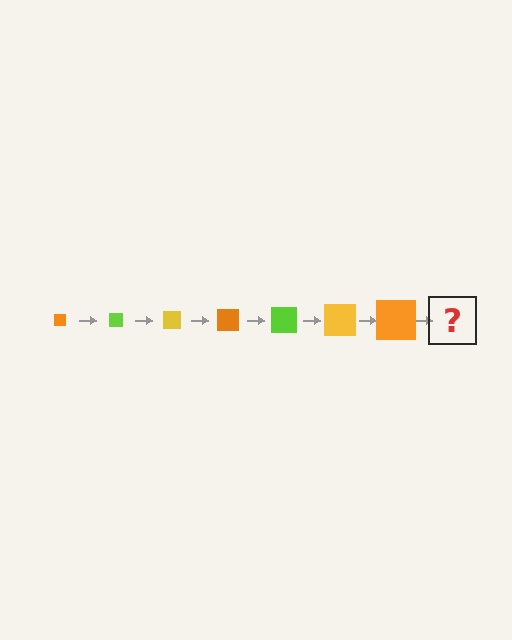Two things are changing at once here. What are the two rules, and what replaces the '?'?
The two rules are that the square grows larger each step and the color cycles through orange, lime, and yellow. The '?' should be a lime square, larger than the previous one.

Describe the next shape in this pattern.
It should be a lime square, larger than the previous one.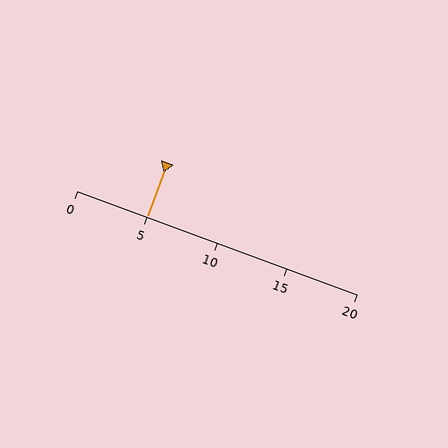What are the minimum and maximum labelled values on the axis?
The axis runs from 0 to 20.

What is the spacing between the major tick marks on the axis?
The major ticks are spaced 5 apart.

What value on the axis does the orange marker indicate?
The marker indicates approximately 5.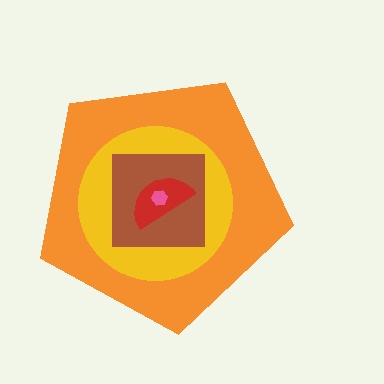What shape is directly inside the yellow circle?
The brown square.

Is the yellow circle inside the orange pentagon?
Yes.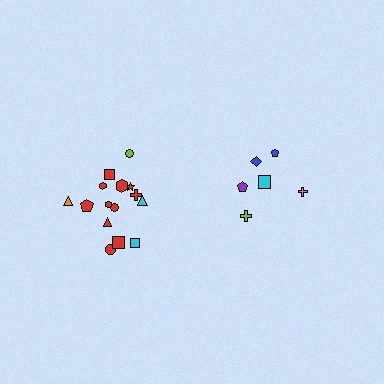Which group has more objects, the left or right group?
The left group.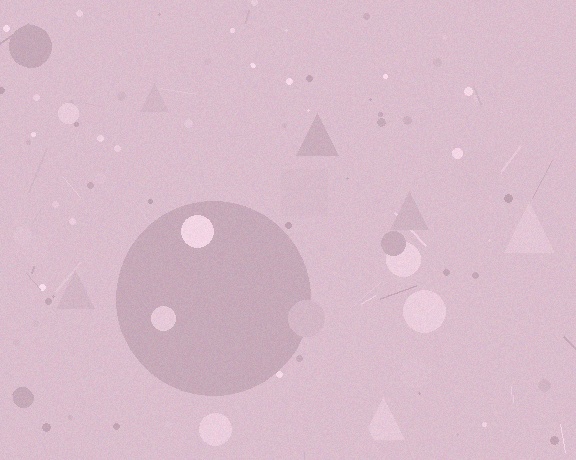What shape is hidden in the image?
A circle is hidden in the image.